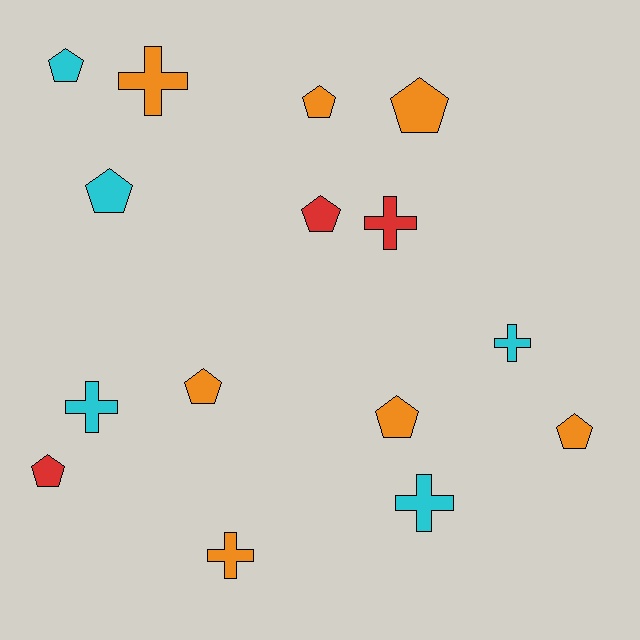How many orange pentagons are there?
There are 5 orange pentagons.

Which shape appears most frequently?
Pentagon, with 9 objects.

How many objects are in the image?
There are 15 objects.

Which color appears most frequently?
Orange, with 7 objects.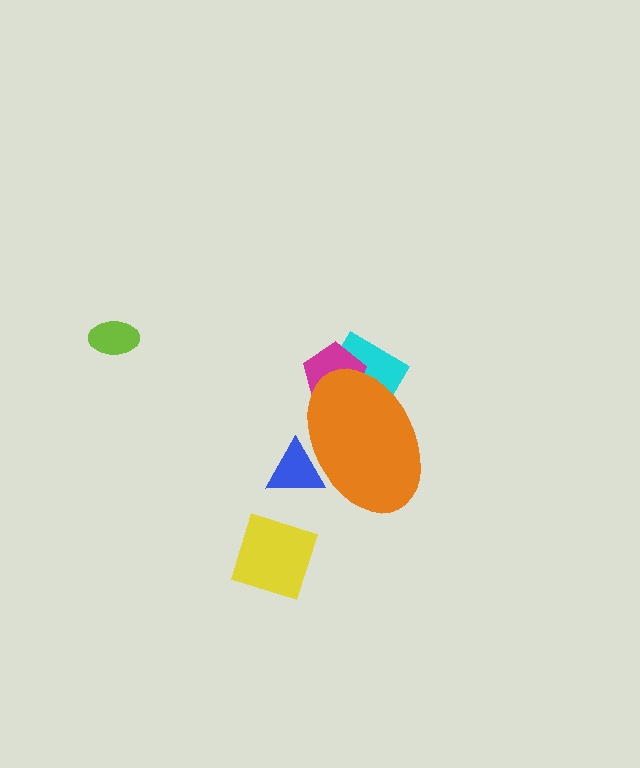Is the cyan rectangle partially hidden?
Yes, the cyan rectangle is partially hidden behind the orange ellipse.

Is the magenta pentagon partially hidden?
Yes, the magenta pentagon is partially hidden behind the orange ellipse.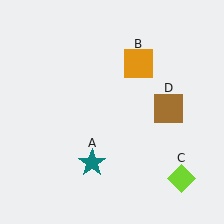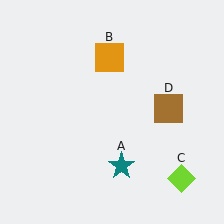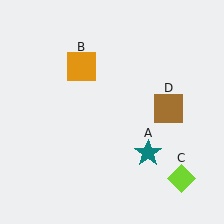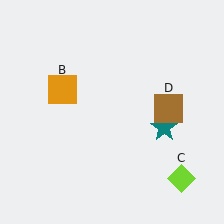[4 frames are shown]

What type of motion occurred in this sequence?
The teal star (object A), orange square (object B) rotated counterclockwise around the center of the scene.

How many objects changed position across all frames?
2 objects changed position: teal star (object A), orange square (object B).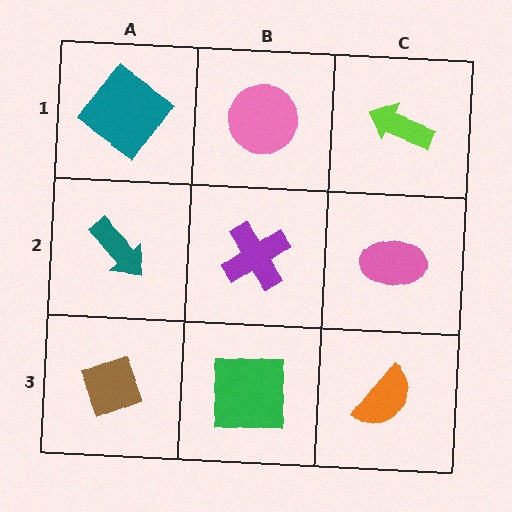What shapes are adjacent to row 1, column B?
A purple cross (row 2, column B), a teal diamond (row 1, column A), a lime arrow (row 1, column C).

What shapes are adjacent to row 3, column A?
A teal arrow (row 2, column A), a green square (row 3, column B).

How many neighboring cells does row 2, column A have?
3.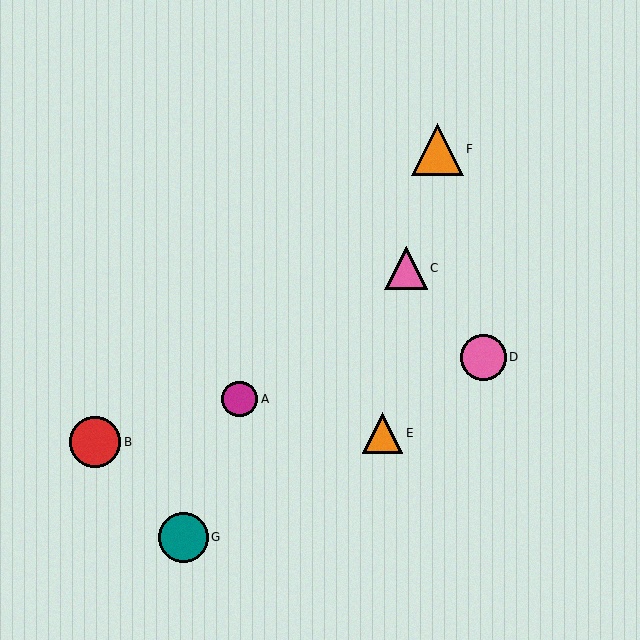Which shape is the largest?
The orange triangle (labeled F) is the largest.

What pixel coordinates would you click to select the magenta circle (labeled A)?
Click at (240, 399) to select the magenta circle A.